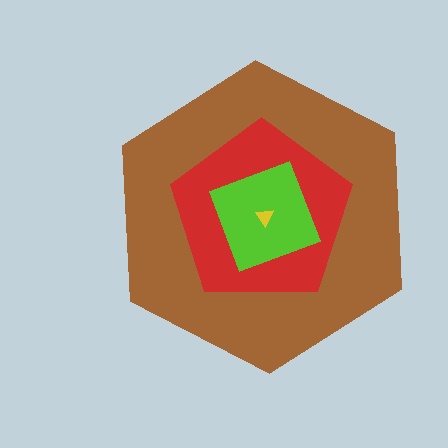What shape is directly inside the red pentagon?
The lime square.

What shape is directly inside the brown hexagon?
The red pentagon.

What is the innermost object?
The yellow triangle.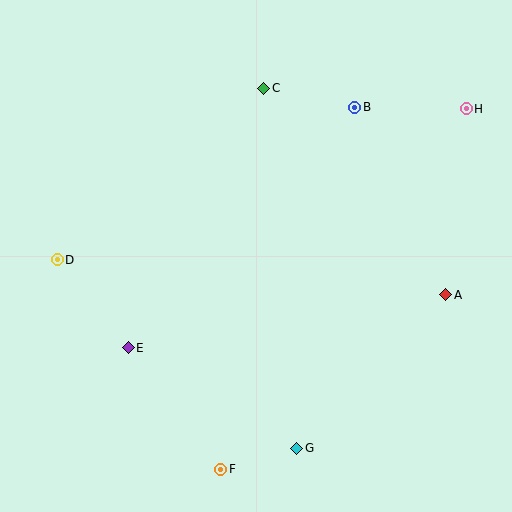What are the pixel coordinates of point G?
Point G is at (297, 448).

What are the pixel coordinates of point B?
Point B is at (355, 107).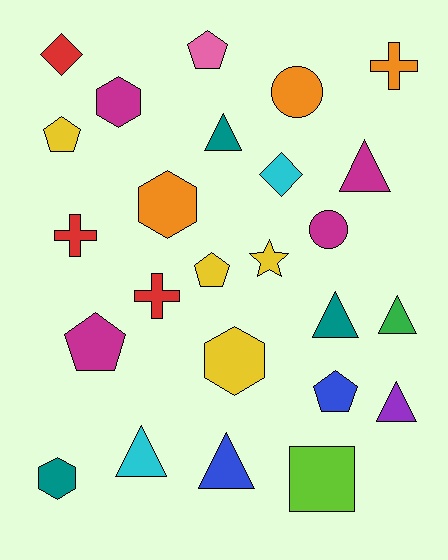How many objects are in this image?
There are 25 objects.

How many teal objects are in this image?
There are 3 teal objects.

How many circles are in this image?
There are 2 circles.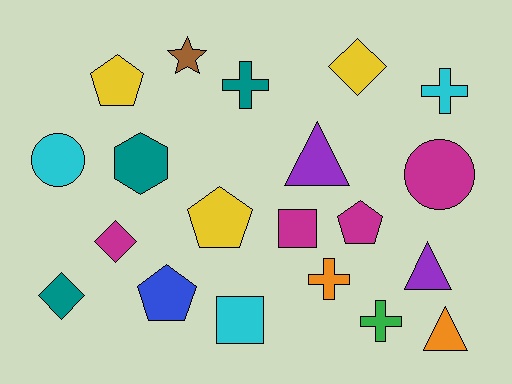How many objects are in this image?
There are 20 objects.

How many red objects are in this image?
There are no red objects.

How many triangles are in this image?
There are 3 triangles.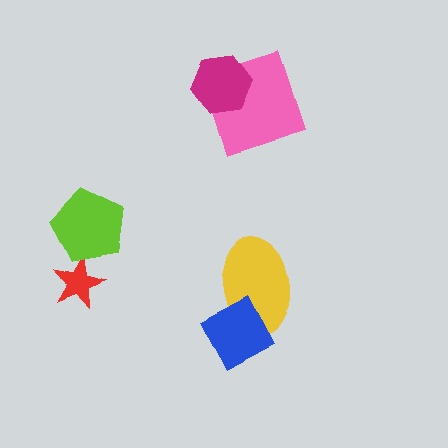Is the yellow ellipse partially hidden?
Yes, it is partially covered by another shape.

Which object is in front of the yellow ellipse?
The blue diamond is in front of the yellow ellipse.